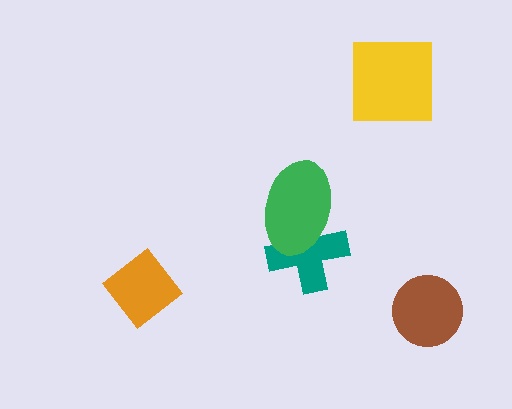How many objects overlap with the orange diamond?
0 objects overlap with the orange diamond.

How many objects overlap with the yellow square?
0 objects overlap with the yellow square.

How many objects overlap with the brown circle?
0 objects overlap with the brown circle.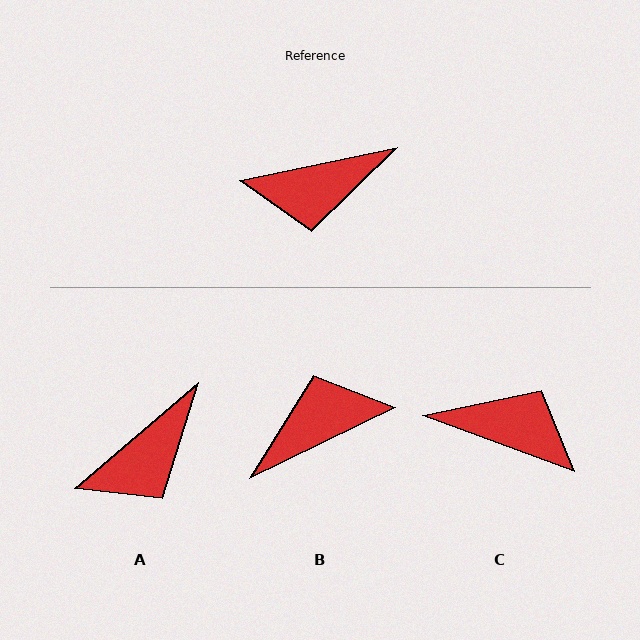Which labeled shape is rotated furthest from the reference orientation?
B, about 166 degrees away.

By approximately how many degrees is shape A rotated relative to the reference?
Approximately 29 degrees counter-clockwise.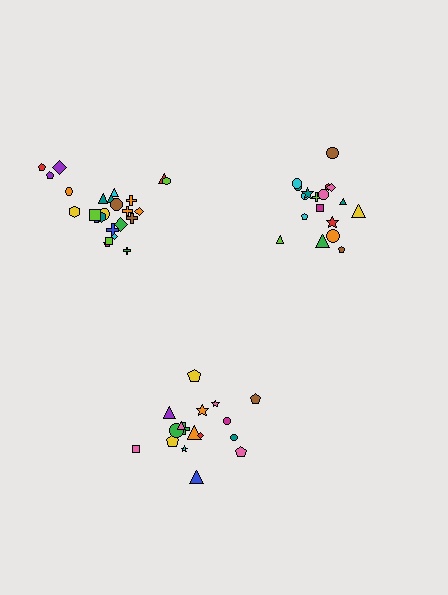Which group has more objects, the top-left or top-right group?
The top-left group.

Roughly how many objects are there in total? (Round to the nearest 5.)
Roughly 60 objects in total.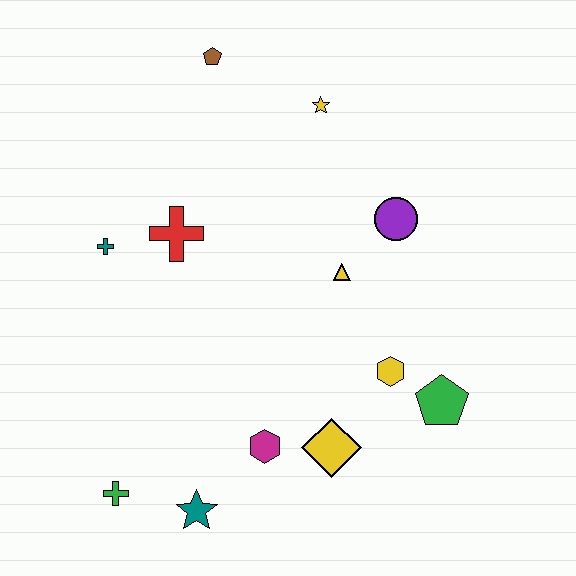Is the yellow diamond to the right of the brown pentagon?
Yes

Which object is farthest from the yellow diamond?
The brown pentagon is farthest from the yellow diamond.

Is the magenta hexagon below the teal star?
No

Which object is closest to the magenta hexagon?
The yellow diamond is closest to the magenta hexagon.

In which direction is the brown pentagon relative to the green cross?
The brown pentagon is above the green cross.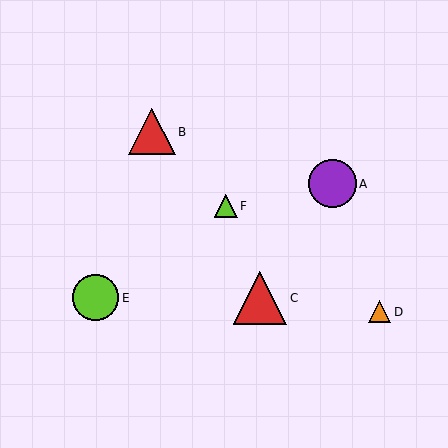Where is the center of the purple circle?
The center of the purple circle is at (332, 184).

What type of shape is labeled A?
Shape A is a purple circle.